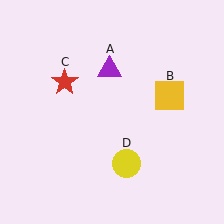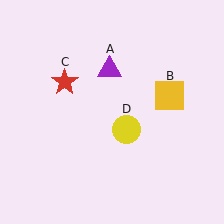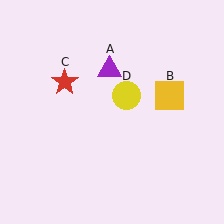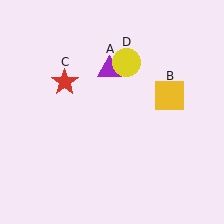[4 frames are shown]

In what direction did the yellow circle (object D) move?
The yellow circle (object D) moved up.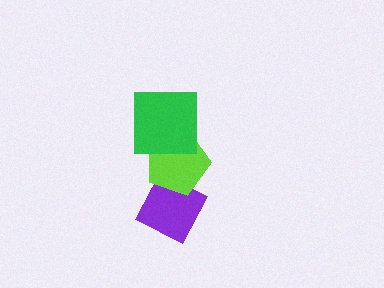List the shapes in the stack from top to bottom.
From top to bottom: the green square, the lime pentagon, the purple diamond.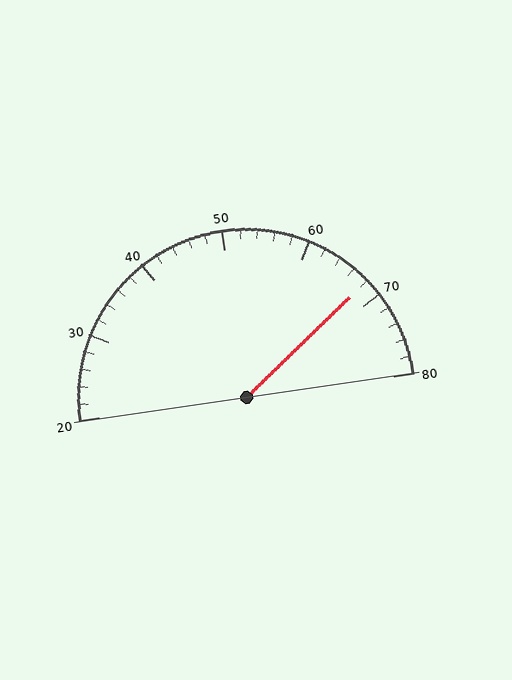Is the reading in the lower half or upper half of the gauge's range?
The reading is in the upper half of the range (20 to 80).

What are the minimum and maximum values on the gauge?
The gauge ranges from 20 to 80.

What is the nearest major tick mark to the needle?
The nearest major tick mark is 70.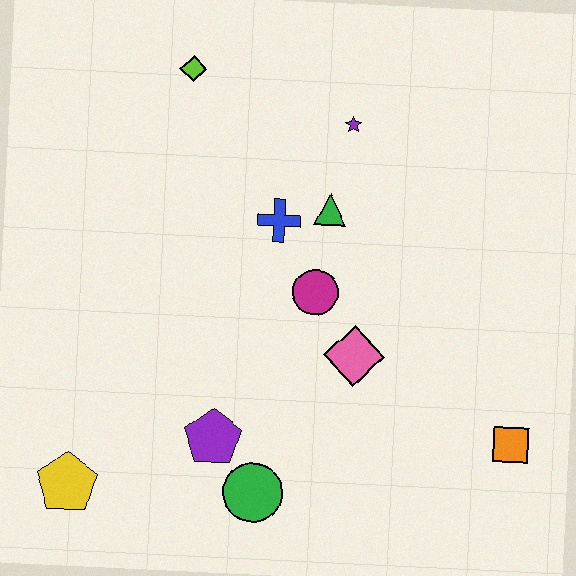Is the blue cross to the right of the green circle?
Yes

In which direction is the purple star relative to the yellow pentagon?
The purple star is above the yellow pentagon.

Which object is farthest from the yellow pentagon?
The purple star is farthest from the yellow pentagon.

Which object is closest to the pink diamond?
The magenta circle is closest to the pink diamond.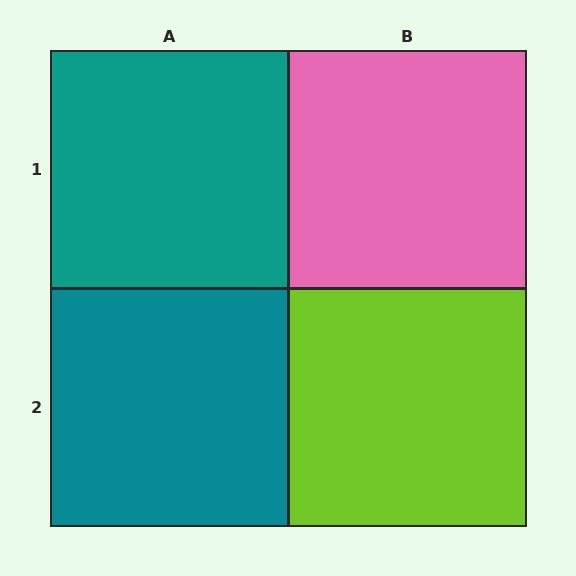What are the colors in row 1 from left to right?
Teal, pink.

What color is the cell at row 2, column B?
Lime.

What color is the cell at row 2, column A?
Teal.